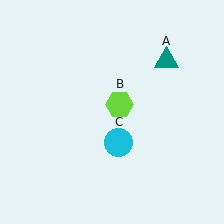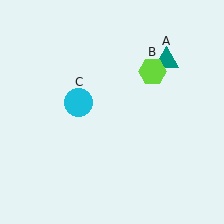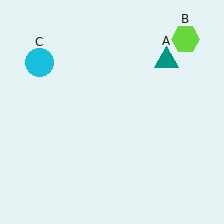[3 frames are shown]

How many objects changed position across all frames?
2 objects changed position: lime hexagon (object B), cyan circle (object C).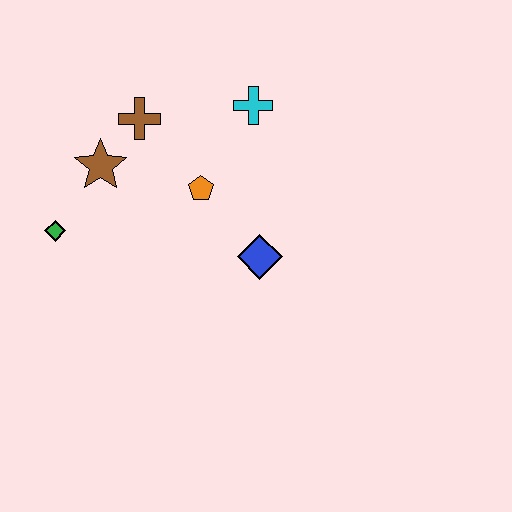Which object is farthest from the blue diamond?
The green diamond is farthest from the blue diamond.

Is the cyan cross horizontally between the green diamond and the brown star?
No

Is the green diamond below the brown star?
Yes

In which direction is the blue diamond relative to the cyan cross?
The blue diamond is below the cyan cross.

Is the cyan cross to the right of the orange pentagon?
Yes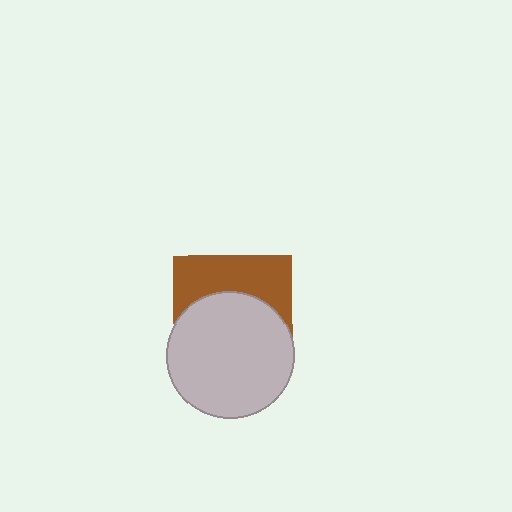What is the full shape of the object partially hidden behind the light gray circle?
The partially hidden object is a brown square.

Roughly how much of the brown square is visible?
A small part of it is visible (roughly 39%).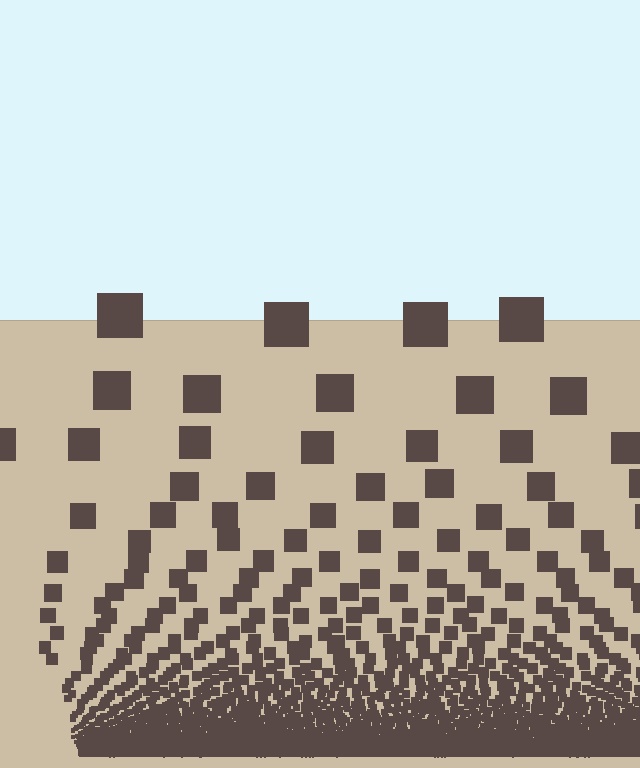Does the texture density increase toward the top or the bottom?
Density increases toward the bottom.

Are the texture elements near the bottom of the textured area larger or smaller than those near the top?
Smaller. The gradient is inverted — elements near the bottom are smaller and denser.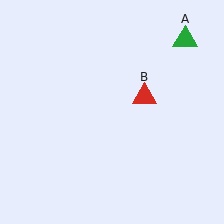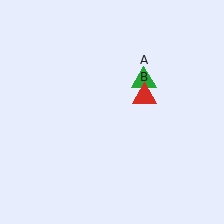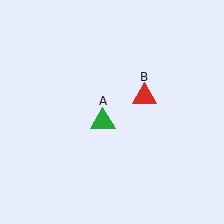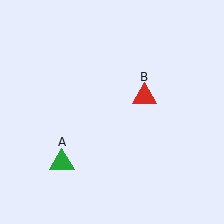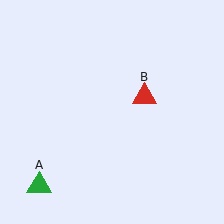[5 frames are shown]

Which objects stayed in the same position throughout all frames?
Red triangle (object B) remained stationary.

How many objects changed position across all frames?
1 object changed position: green triangle (object A).